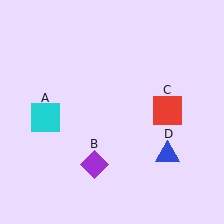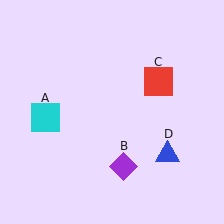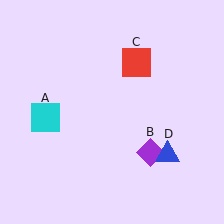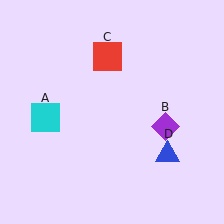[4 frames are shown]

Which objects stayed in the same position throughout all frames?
Cyan square (object A) and blue triangle (object D) remained stationary.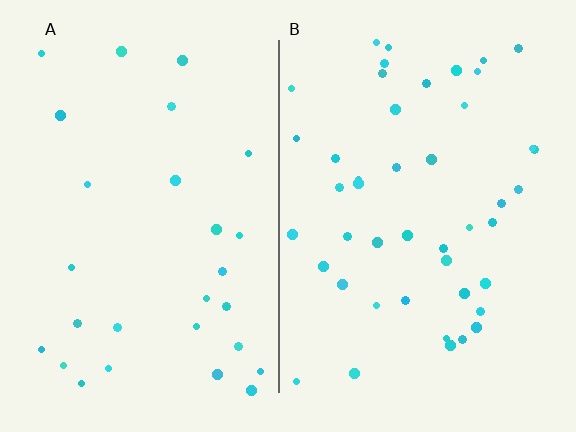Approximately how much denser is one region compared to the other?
Approximately 1.7× — region B over region A.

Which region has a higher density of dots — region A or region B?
B (the right).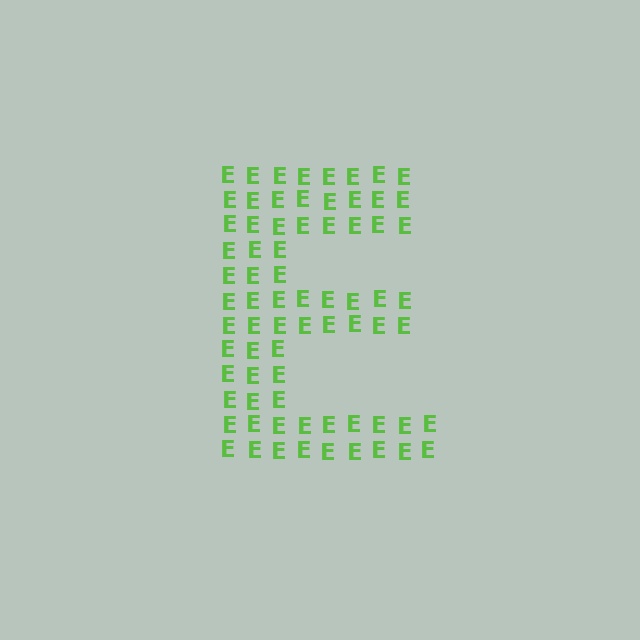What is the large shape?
The large shape is the letter E.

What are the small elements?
The small elements are letter E's.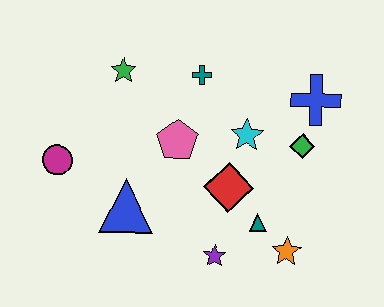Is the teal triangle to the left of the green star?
No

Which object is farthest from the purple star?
The green star is farthest from the purple star.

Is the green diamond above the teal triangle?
Yes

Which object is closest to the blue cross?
The green diamond is closest to the blue cross.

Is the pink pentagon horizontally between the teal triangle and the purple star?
No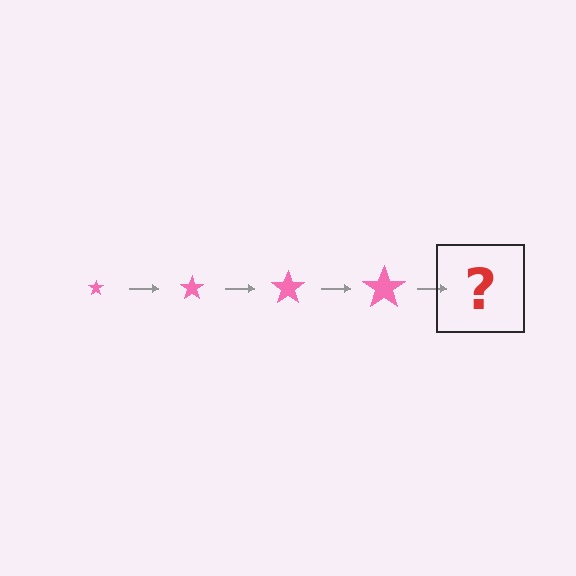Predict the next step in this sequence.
The next step is a pink star, larger than the previous one.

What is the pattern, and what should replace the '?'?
The pattern is that the star gets progressively larger each step. The '?' should be a pink star, larger than the previous one.